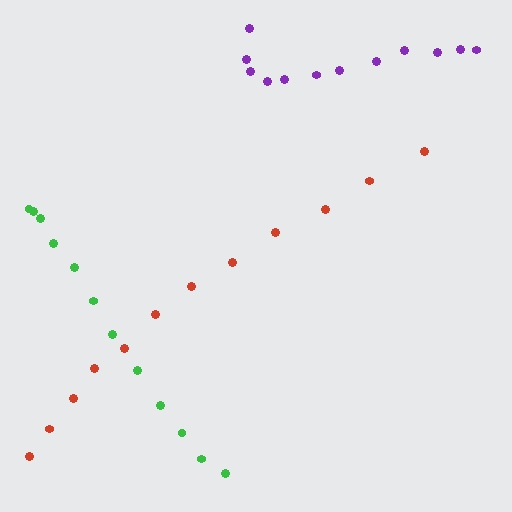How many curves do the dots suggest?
There are 3 distinct paths.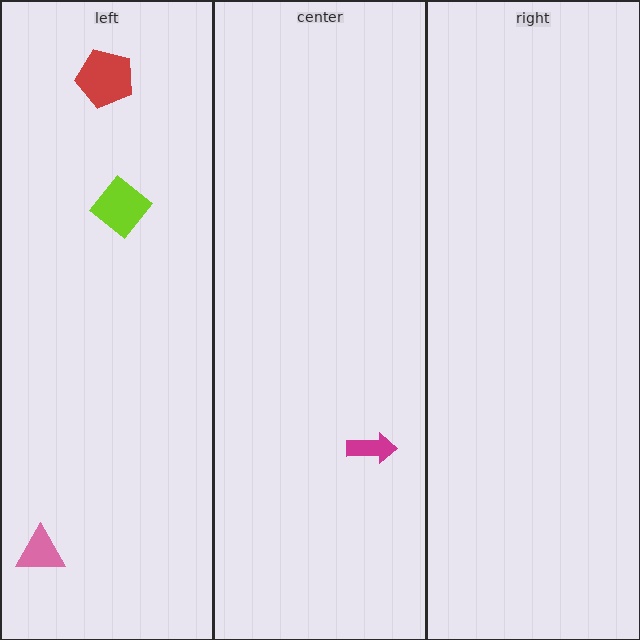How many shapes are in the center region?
1.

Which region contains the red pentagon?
The left region.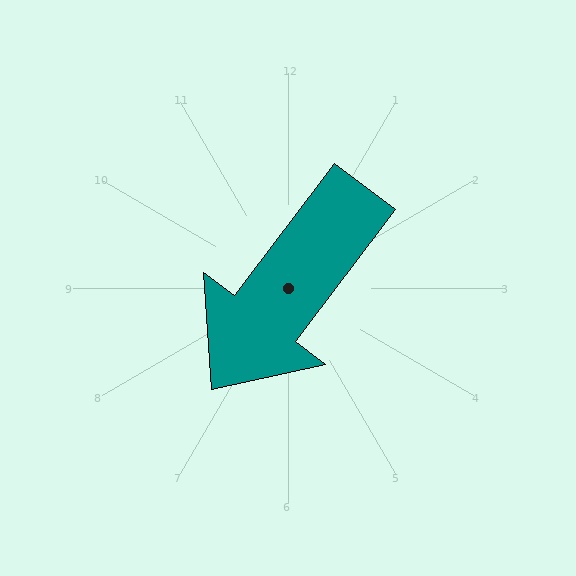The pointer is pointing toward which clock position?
Roughly 7 o'clock.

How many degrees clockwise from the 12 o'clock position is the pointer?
Approximately 217 degrees.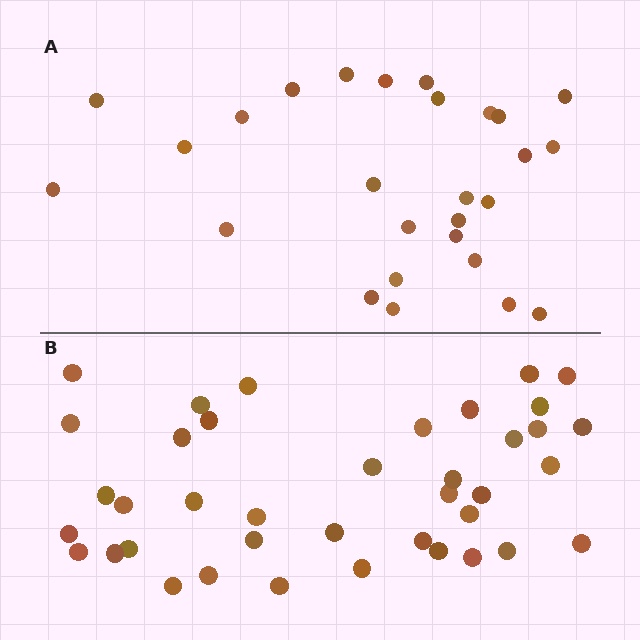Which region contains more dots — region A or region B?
Region B (the bottom region) has more dots.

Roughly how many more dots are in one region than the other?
Region B has roughly 12 or so more dots than region A.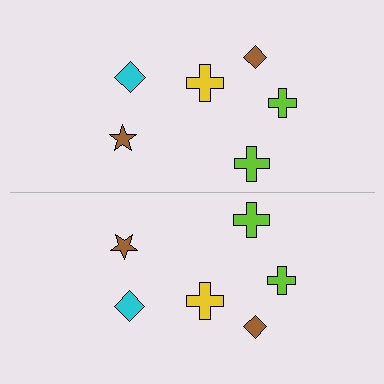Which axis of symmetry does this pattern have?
The pattern has a horizontal axis of symmetry running through the center of the image.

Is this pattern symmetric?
Yes, this pattern has bilateral (reflection) symmetry.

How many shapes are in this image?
There are 12 shapes in this image.